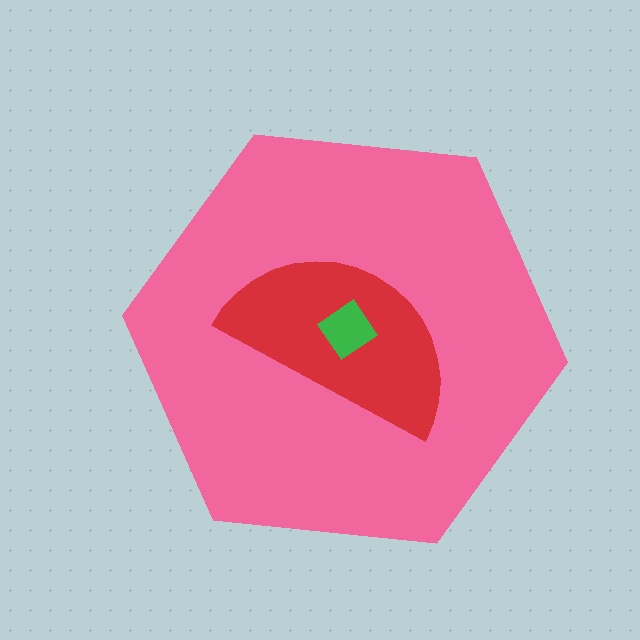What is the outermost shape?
The pink hexagon.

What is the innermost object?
The green diamond.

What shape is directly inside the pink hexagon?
The red semicircle.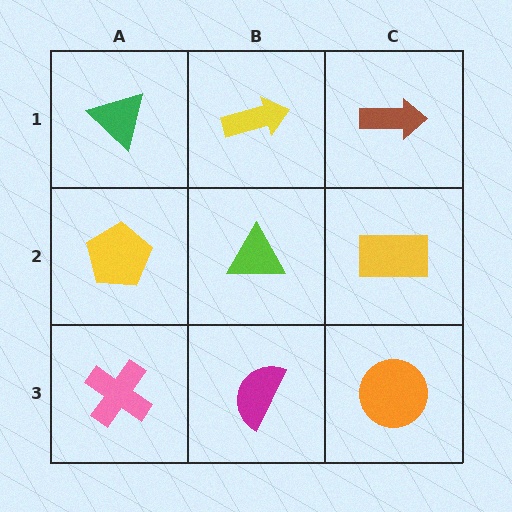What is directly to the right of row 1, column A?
A yellow arrow.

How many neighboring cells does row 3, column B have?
3.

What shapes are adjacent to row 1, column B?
A lime triangle (row 2, column B), a green triangle (row 1, column A), a brown arrow (row 1, column C).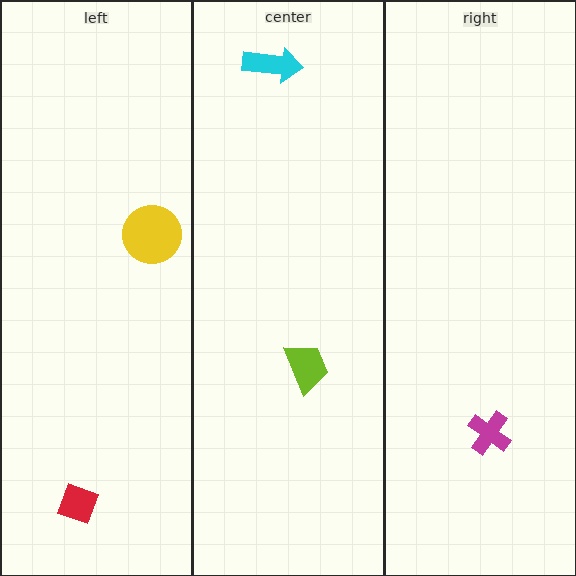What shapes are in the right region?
The magenta cross.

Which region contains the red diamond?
The left region.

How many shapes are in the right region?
1.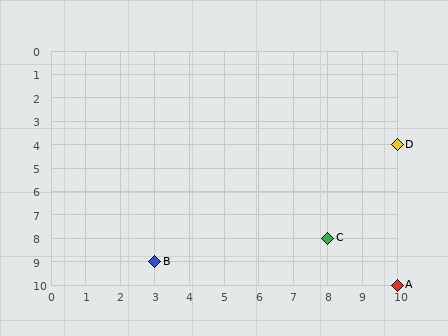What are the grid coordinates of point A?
Point A is at grid coordinates (10, 10).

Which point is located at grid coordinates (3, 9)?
Point B is at (3, 9).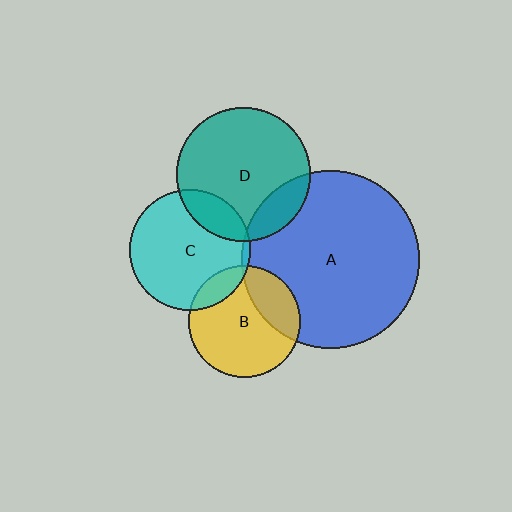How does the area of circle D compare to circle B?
Approximately 1.4 times.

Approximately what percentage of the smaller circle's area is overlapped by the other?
Approximately 15%.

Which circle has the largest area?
Circle A (blue).